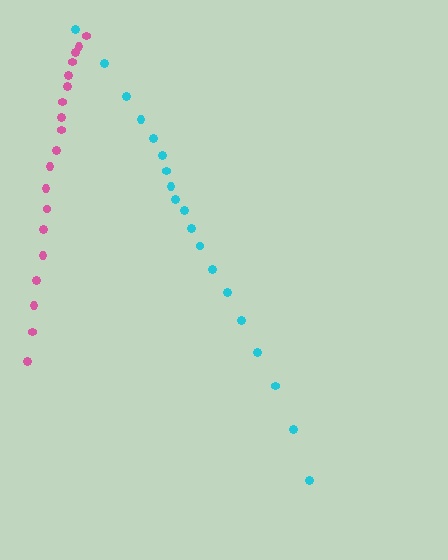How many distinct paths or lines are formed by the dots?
There are 2 distinct paths.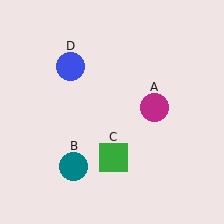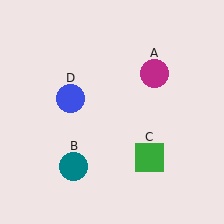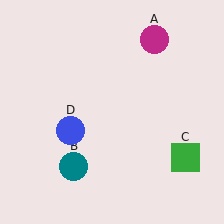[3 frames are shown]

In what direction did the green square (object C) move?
The green square (object C) moved right.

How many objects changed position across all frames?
3 objects changed position: magenta circle (object A), green square (object C), blue circle (object D).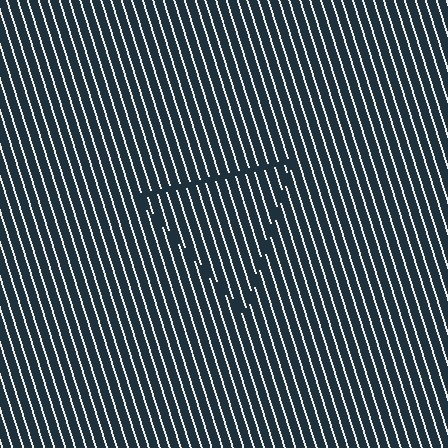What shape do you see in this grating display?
An illusory triangle. The interior of the shape contains the same grating, shifted by half a period — the contour is defined by the phase discontinuity where line-ends from the inner and outer gratings abut.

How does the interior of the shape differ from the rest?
The interior of the shape contains the same grating, shifted by half a period — the contour is defined by the phase discontinuity where line-ends from the inner and outer gratings abut.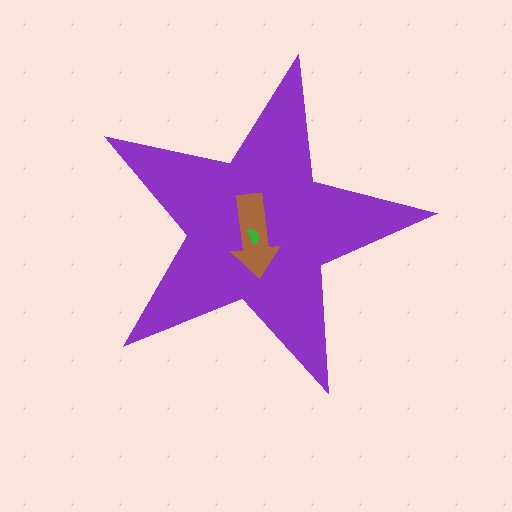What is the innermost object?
The green semicircle.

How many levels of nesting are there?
3.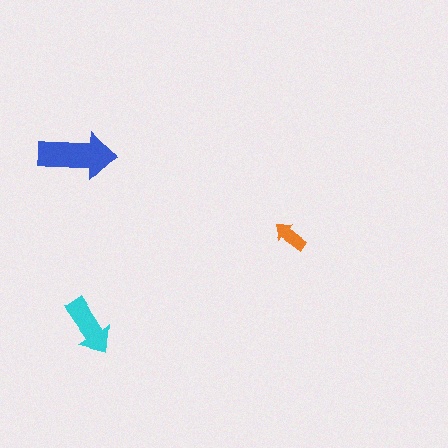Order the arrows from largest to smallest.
the blue one, the cyan one, the orange one.